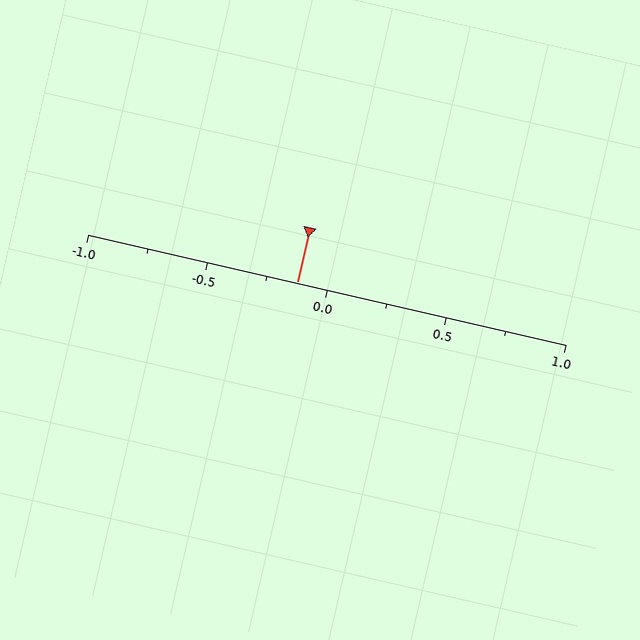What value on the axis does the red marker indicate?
The marker indicates approximately -0.12.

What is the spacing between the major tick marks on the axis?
The major ticks are spaced 0.5 apart.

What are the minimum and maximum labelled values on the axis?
The axis runs from -1.0 to 1.0.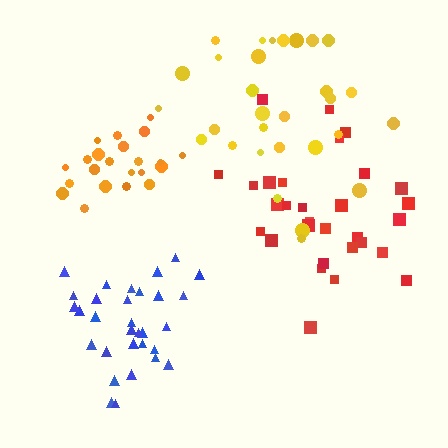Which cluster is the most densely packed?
Blue.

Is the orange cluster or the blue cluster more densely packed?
Blue.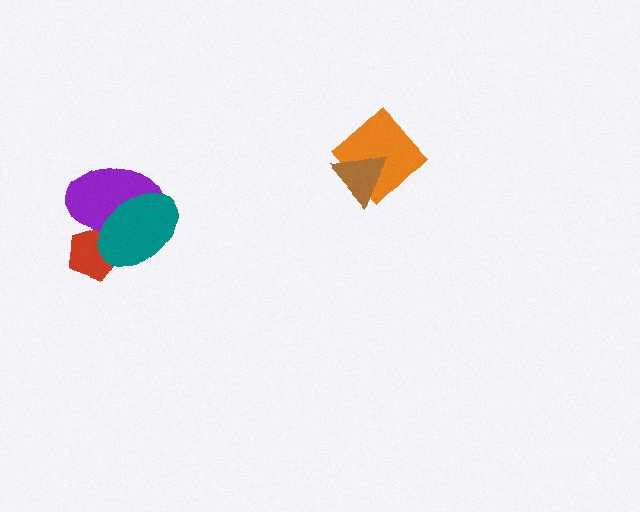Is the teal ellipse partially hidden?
No, no other shape covers it.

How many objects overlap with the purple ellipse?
2 objects overlap with the purple ellipse.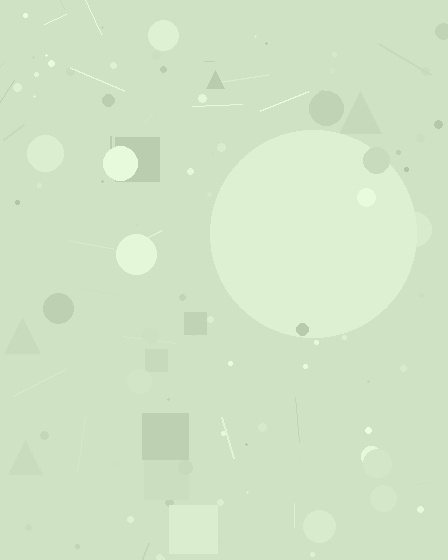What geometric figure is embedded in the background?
A circle is embedded in the background.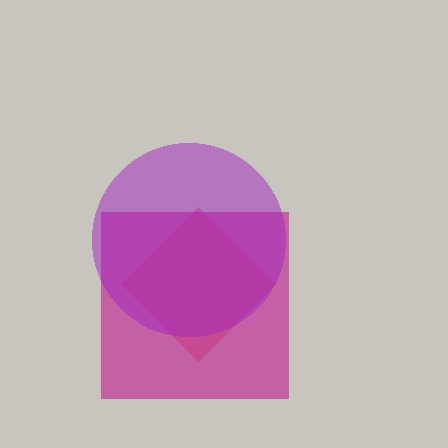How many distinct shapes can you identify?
There are 3 distinct shapes: a red diamond, a magenta square, a purple circle.